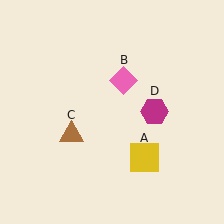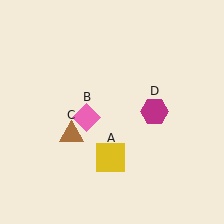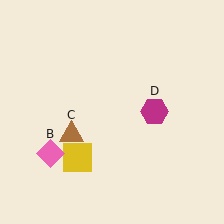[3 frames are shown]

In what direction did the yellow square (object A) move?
The yellow square (object A) moved left.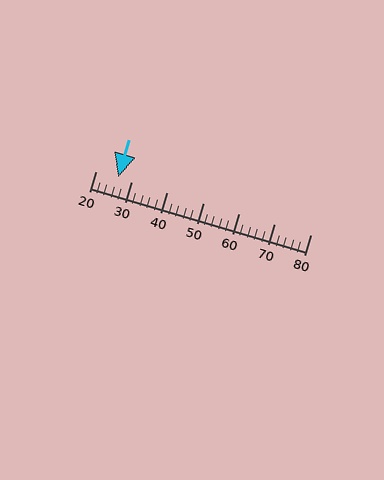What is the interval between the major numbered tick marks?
The major tick marks are spaced 10 units apart.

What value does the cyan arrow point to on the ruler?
The cyan arrow points to approximately 26.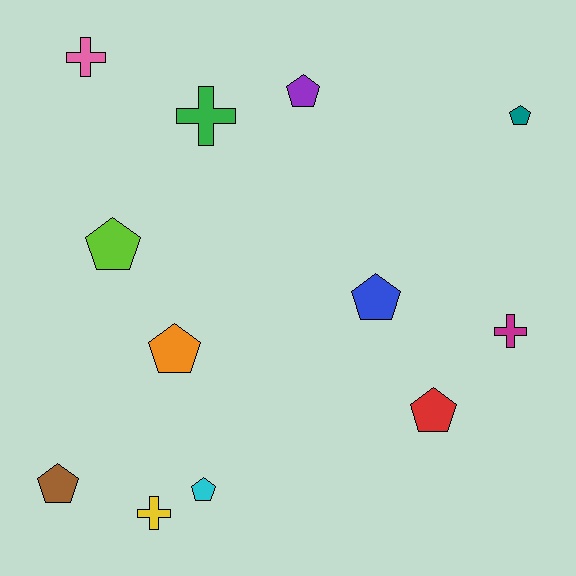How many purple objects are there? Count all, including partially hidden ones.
There is 1 purple object.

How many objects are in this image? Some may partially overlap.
There are 12 objects.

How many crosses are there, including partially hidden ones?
There are 4 crosses.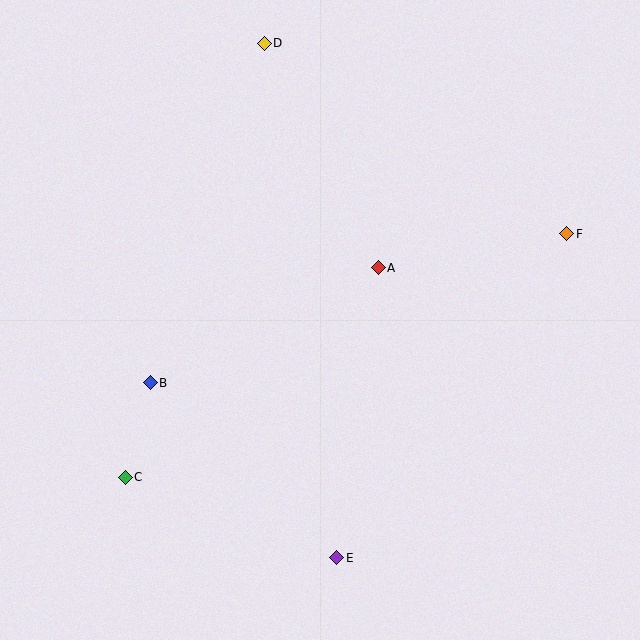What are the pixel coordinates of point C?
Point C is at (125, 477).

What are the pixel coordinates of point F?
Point F is at (567, 234).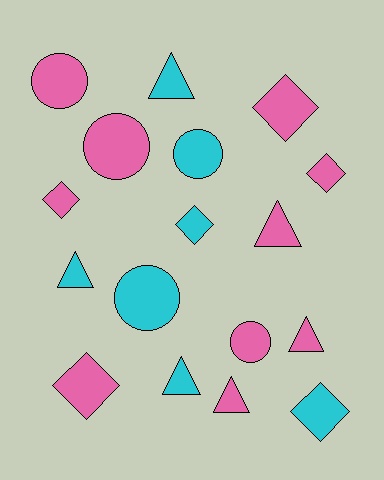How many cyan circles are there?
There are 2 cyan circles.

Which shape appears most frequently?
Diamond, with 6 objects.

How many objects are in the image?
There are 17 objects.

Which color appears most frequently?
Pink, with 10 objects.